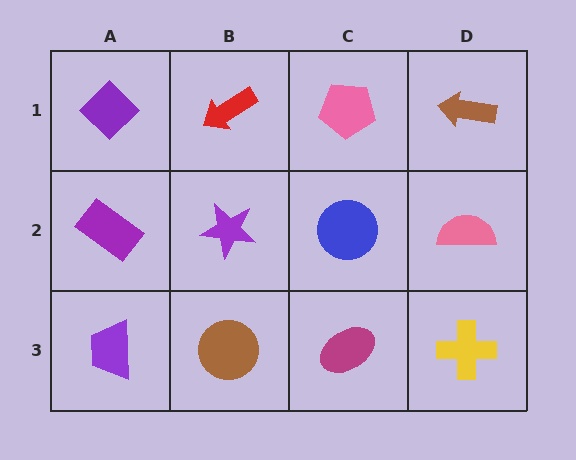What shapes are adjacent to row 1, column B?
A purple star (row 2, column B), a purple diamond (row 1, column A), a pink pentagon (row 1, column C).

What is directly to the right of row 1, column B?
A pink pentagon.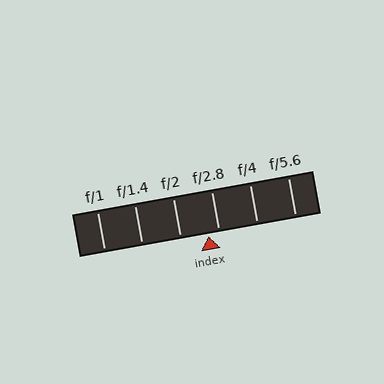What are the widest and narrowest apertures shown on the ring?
The widest aperture shown is f/1 and the narrowest is f/5.6.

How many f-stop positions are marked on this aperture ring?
There are 6 f-stop positions marked.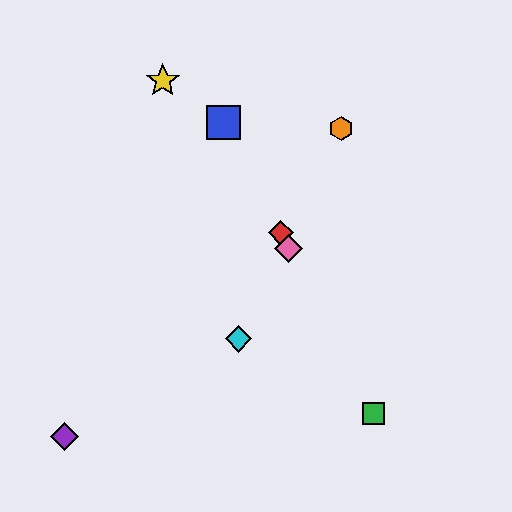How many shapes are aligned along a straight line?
4 shapes (the red diamond, the blue square, the green square, the pink diamond) are aligned along a straight line.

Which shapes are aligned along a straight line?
The red diamond, the blue square, the green square, the pink diamond are aligned along a straight line.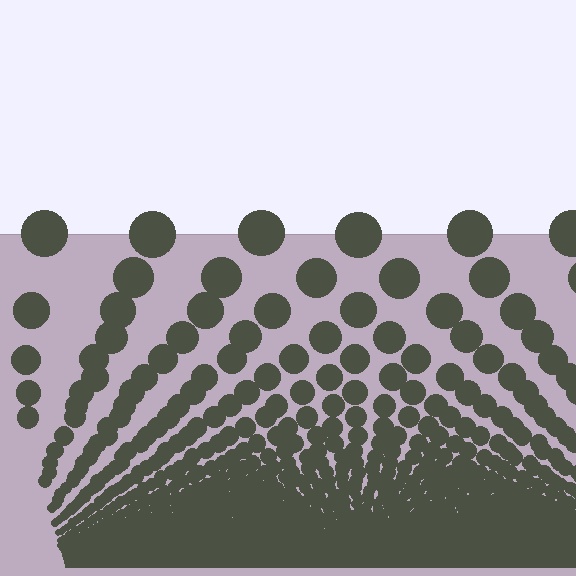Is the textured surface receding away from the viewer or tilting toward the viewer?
The surface appears to tilt toward the viewer. Texture elements get larger and sparser toward the top.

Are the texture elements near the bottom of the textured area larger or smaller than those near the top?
Smaller. The gradient is inverted — elements near the bottom are smaller and denser.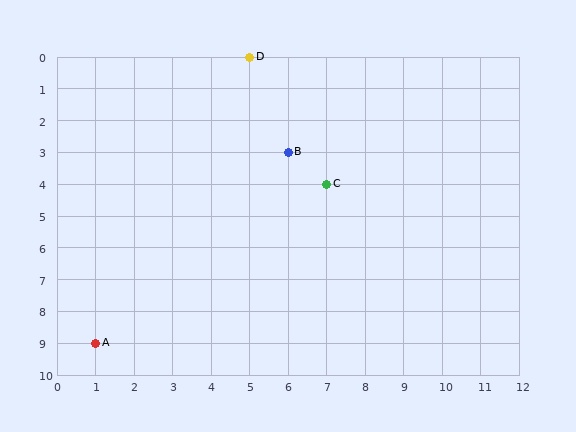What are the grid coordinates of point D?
Point D is at grid coordinates (5, 0).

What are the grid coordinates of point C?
Point C is at grid coordinates (7, 4).